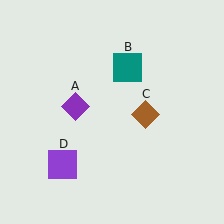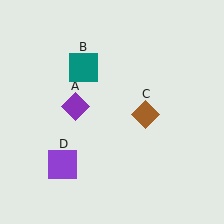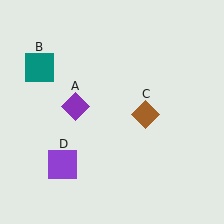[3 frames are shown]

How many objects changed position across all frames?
1 object changed position: teal square (object B).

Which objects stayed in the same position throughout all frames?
Purple diamond (object A) and brown diamond (object C) and purple square (object D) remained stationary.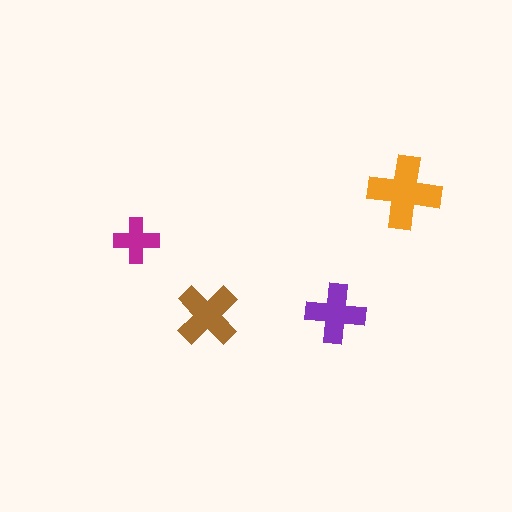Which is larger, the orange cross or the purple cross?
The orange one.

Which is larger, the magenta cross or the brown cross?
The brown one.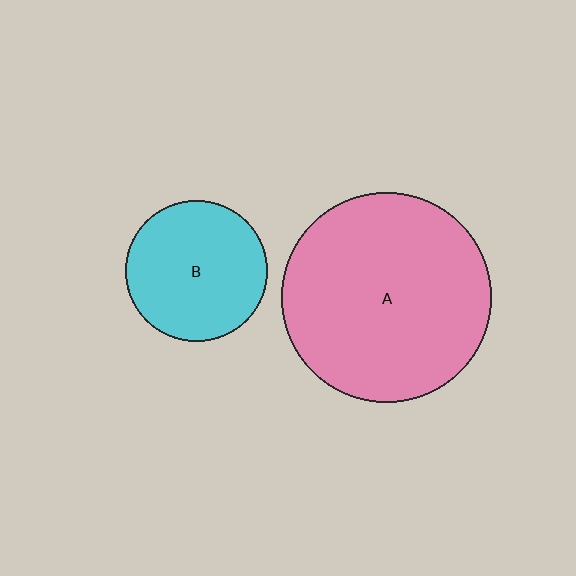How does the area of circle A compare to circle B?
Approximately 2.2 times.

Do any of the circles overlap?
No, none of the circles overlap.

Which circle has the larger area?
Circle A (pink).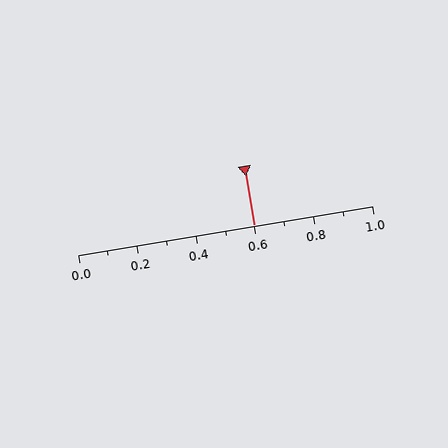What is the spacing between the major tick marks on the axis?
The major ticks are spaced 0.2 apart.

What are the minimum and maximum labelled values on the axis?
The axis runs from 0.0 to 1.0.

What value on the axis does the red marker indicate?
The marker indicates approximately 0.6.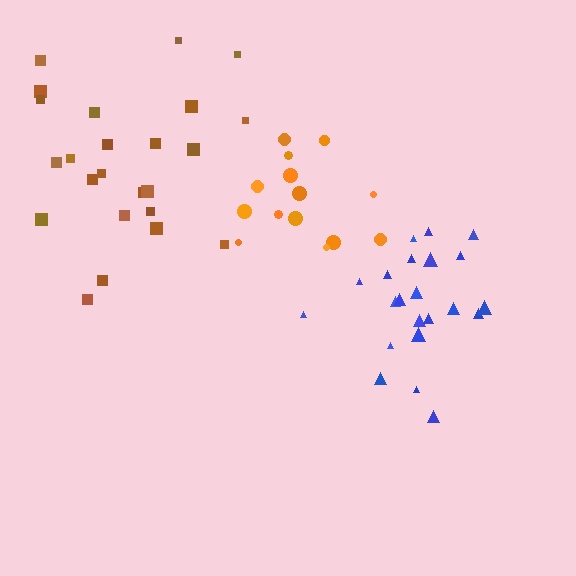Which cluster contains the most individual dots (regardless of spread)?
Brown (24).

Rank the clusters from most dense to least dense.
blue, orange, brown.